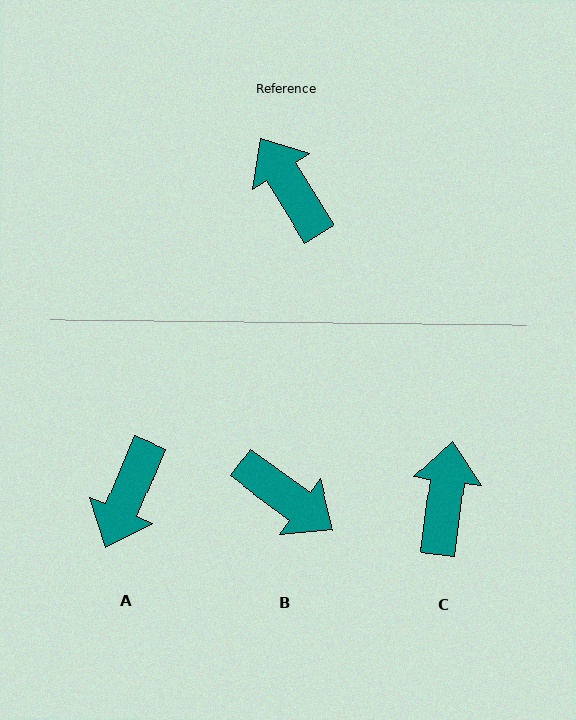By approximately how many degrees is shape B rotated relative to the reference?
Approximately 158 degrees clockwise.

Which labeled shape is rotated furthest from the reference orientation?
B, about 158 degrees away.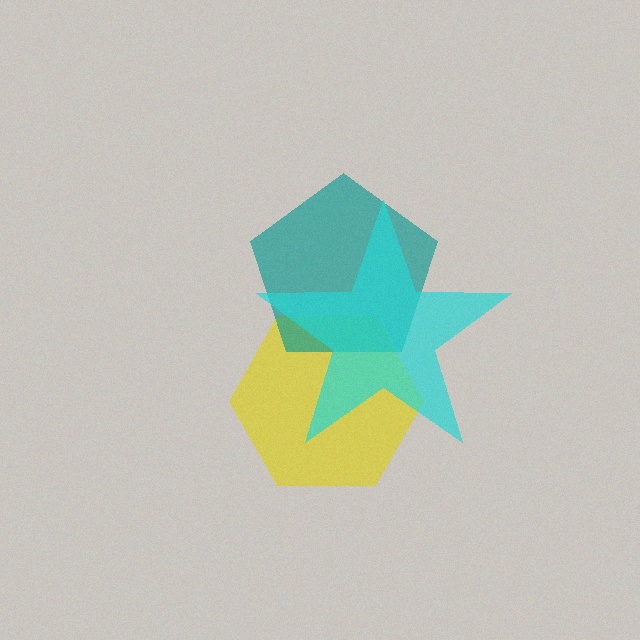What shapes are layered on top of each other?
The layered shapes are: a yellow hexagon, a teal pentagon, a cyan star.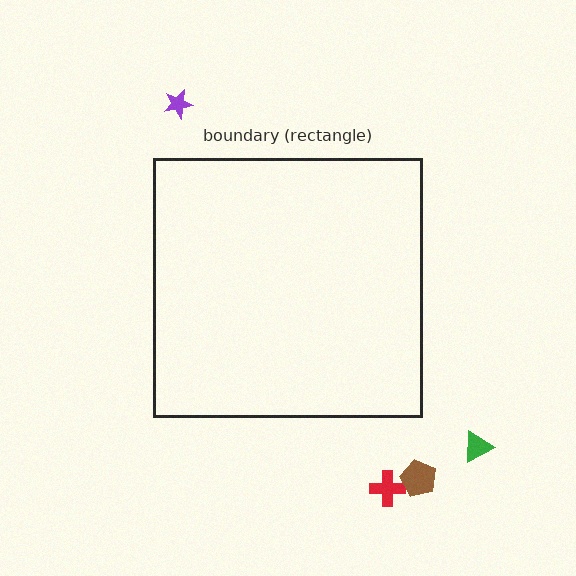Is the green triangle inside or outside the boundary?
Outside.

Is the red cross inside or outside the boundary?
Outside.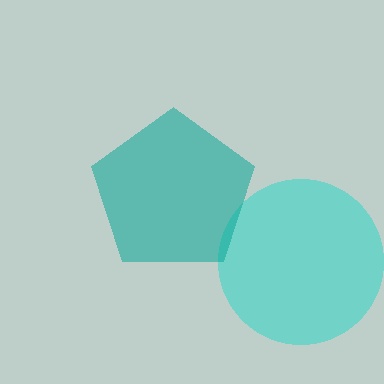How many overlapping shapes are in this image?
There are 2 overlapping shapes in the image.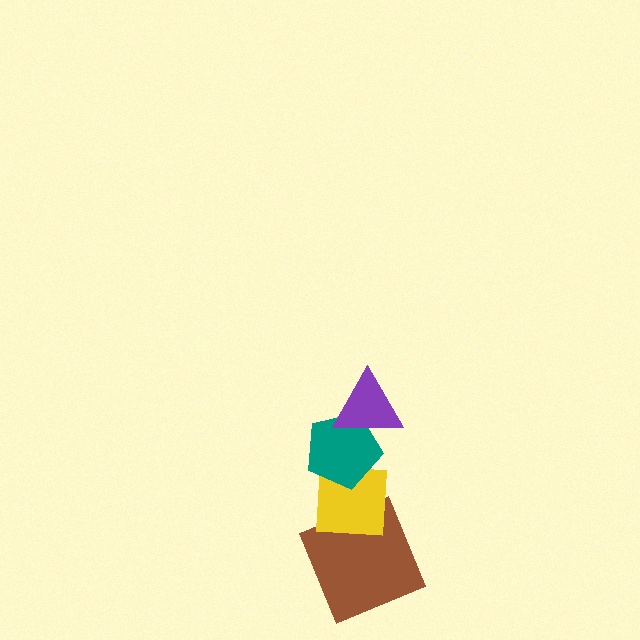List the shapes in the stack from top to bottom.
From top to bottom: the purple triangle, the teal pentagon, the yellow square, the brown square.